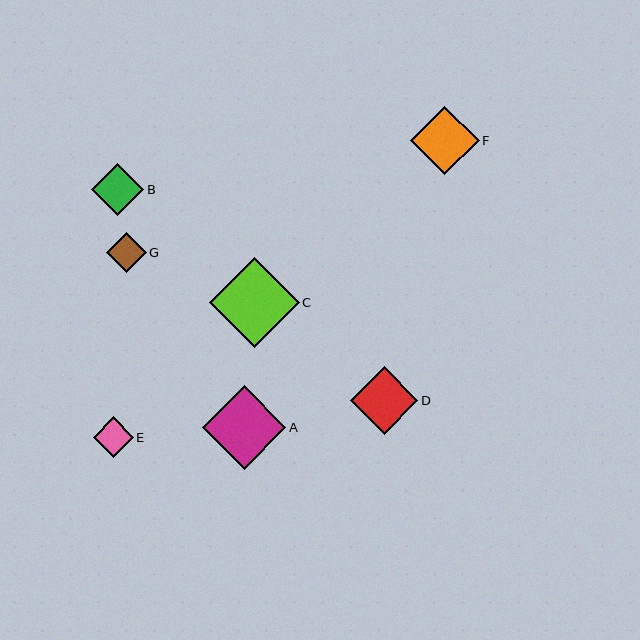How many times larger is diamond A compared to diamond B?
Diamond A is approximately 1.6 times the size of diamond B.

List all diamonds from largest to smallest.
From largest to smallest: C, A, F, D, B, E, G.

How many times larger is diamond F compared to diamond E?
Diamond F is approximately 1.7 times the size of diamond E.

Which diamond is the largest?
Diamond C is the largest with a size of approximately 90 pixels.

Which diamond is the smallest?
Diamond G is the smallest with a size of approximately 40 pixels.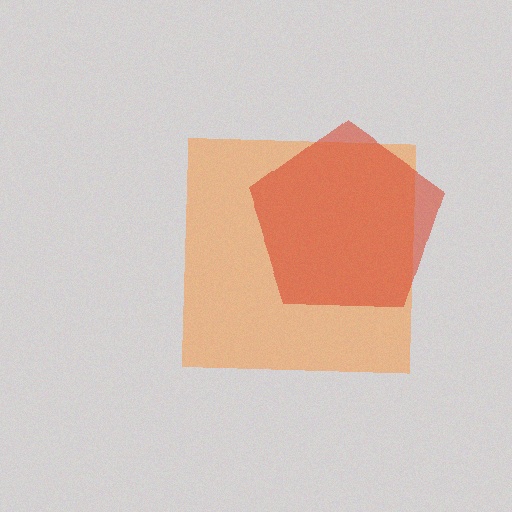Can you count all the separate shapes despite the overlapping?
Yes, there are 2 separate shapes.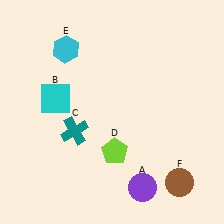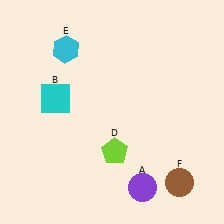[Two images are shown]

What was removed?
The teal cross (C) was removed in Image 2.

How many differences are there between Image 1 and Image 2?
There is 1 difference between the two images.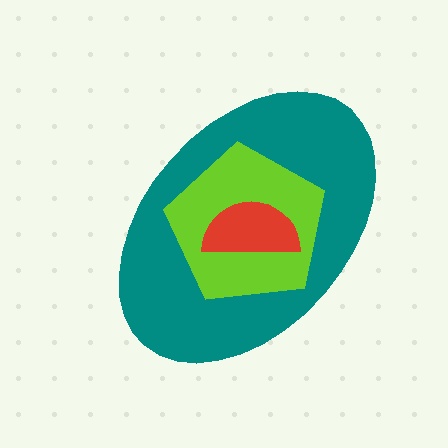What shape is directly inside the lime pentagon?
The red semicircle.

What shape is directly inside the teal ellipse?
The lime pentagon.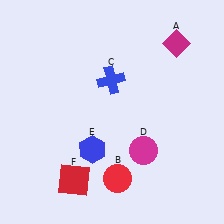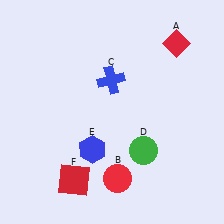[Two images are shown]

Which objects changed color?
A changed from magenta to red. D changed from magenta to green.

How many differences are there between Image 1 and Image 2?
There are 2 differences between the two images.